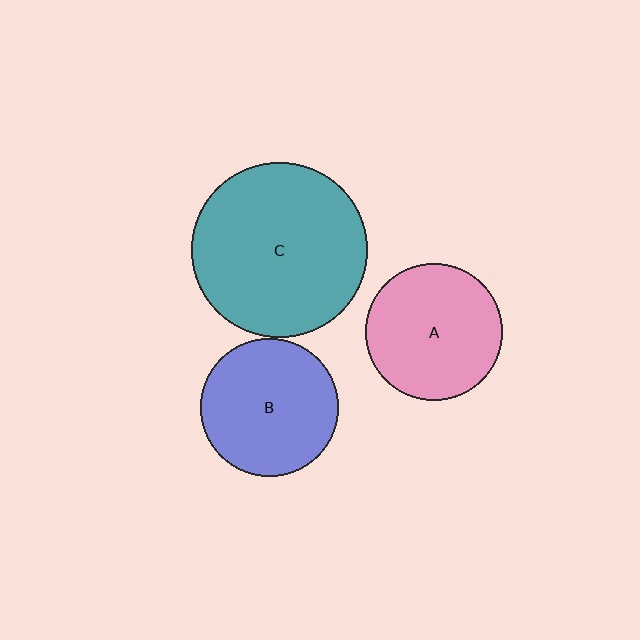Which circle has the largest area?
Circle C (teal).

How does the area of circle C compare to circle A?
Approximately 1.6 times.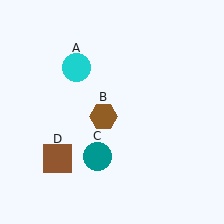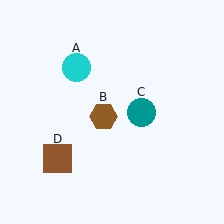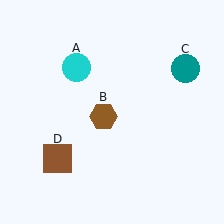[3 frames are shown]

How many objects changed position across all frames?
1 object changed position: teal circle (object C).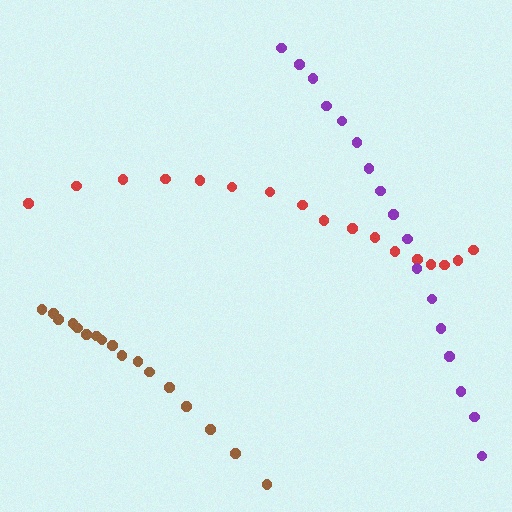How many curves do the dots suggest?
There are 3 distinct paths.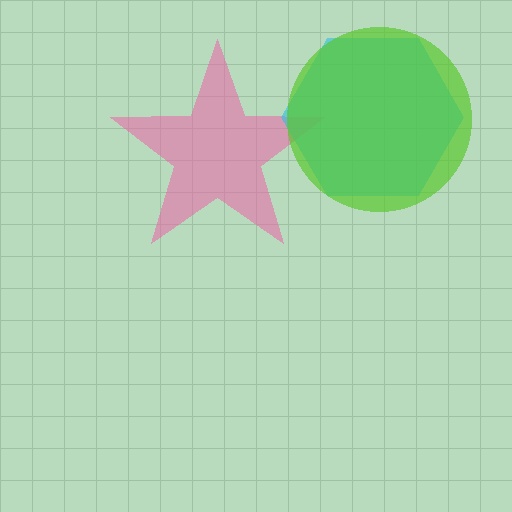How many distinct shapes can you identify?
There are 3 distinct shapes: a pink star, a cyan hexagon, a lime circle.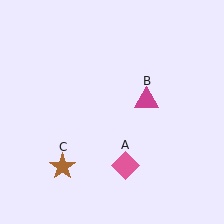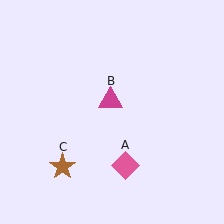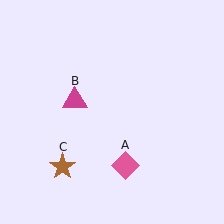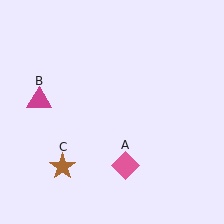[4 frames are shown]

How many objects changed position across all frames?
1 object changed position: magenta triangle (object B).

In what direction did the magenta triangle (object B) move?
The magenta triangle (object B) moved left.